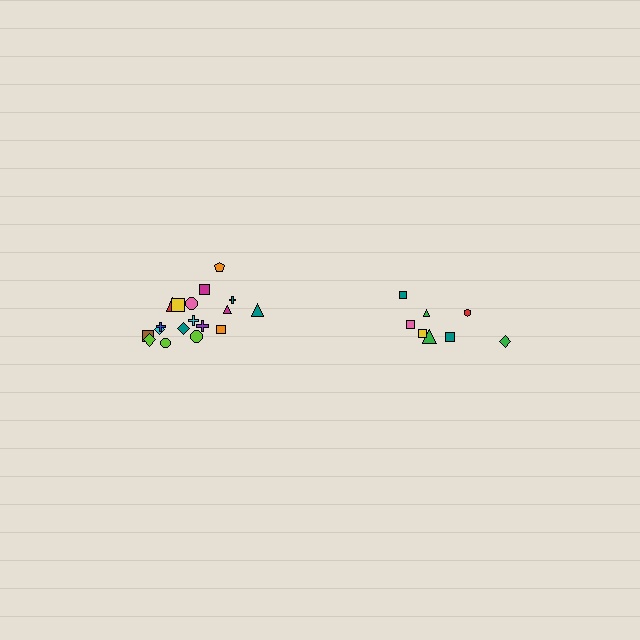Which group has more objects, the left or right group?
The left group.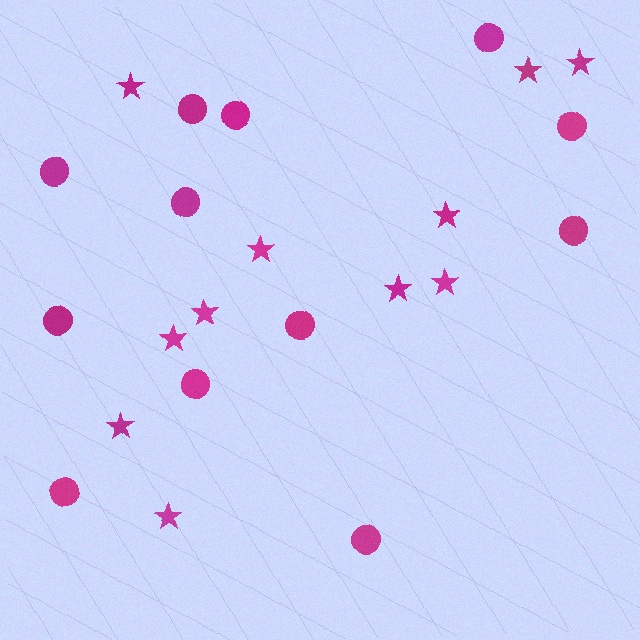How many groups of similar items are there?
There are 2 groups: one group of stars (11) and one group of circles (12).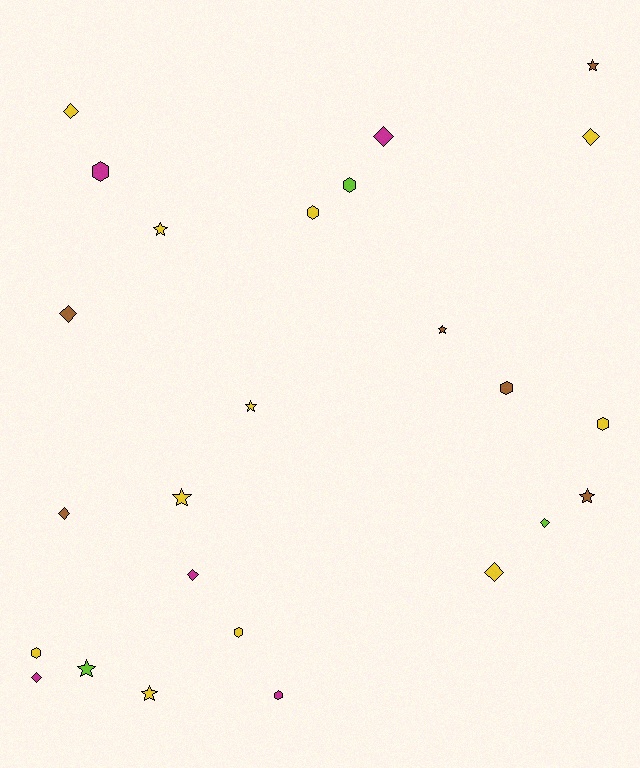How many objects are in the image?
There are 25 objects.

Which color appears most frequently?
Yellow, with 11 objects.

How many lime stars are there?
There is 1 lime star.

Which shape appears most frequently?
Diamond, with 9 objects.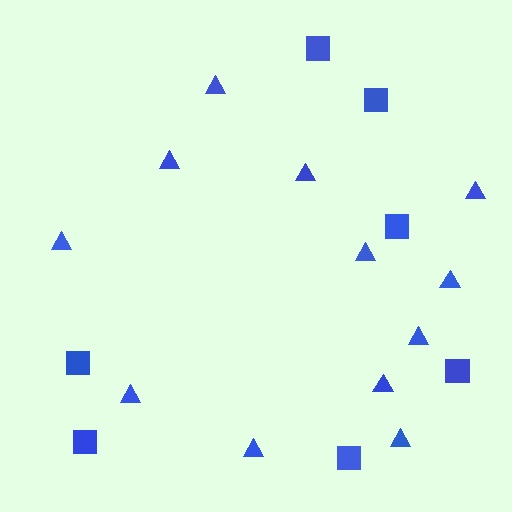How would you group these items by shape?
There are 2 groups: one group of squares (7) and one group of triangles (12).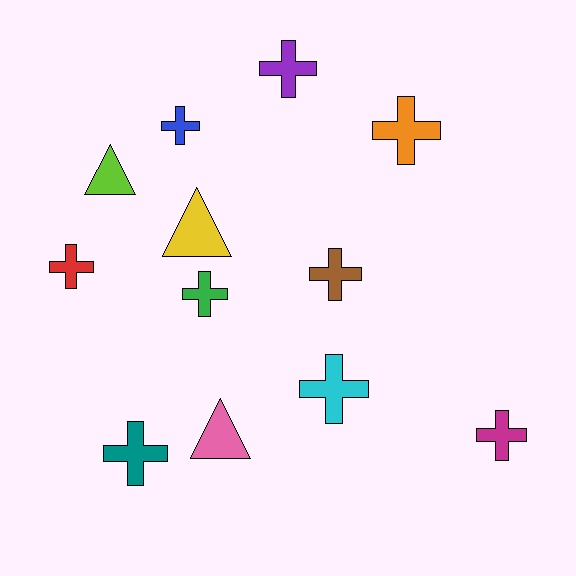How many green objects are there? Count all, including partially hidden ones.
There is 1 green object.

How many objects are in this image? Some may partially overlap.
There are 12 objects.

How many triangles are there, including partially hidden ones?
There are 3 triangles.